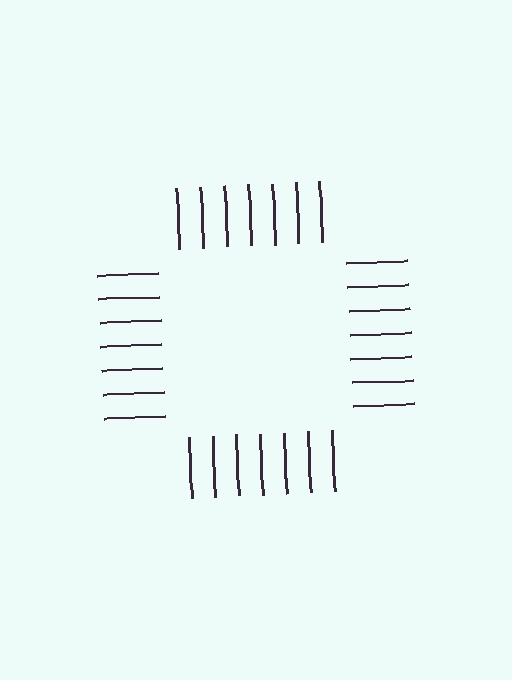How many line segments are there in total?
28 — 7 along each of the 4 edges.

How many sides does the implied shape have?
4 sides — the line-ends trace a square.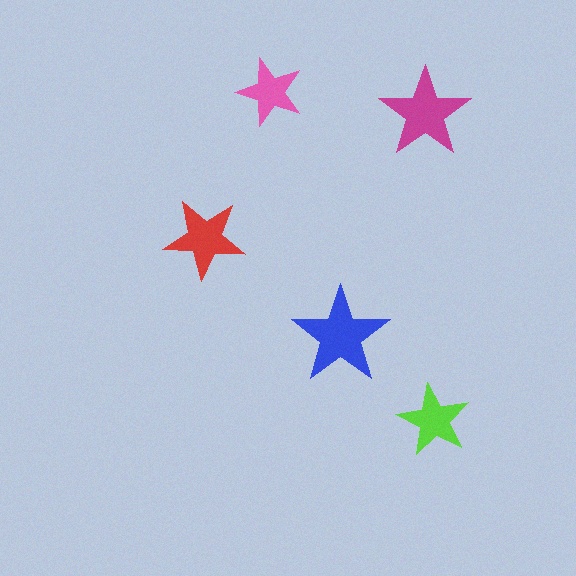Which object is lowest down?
The lime star is bottommost.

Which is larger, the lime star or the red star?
The red one.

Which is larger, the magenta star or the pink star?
The magenta one.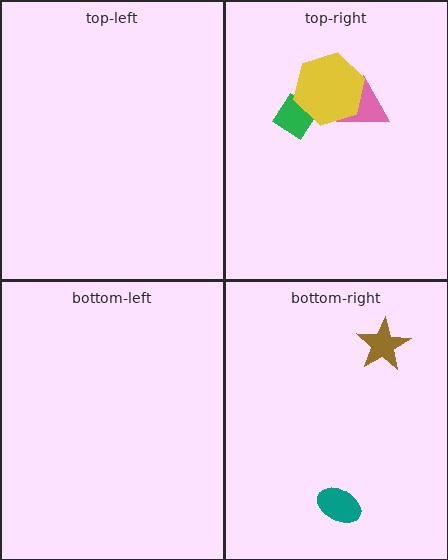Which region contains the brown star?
The bottom-right region.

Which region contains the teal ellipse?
The bottom-right region.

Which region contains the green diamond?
The top-right region.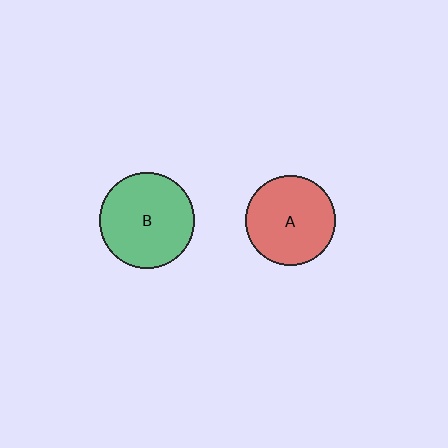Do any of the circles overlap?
No, none of the circles overlap.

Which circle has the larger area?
Circle B (green).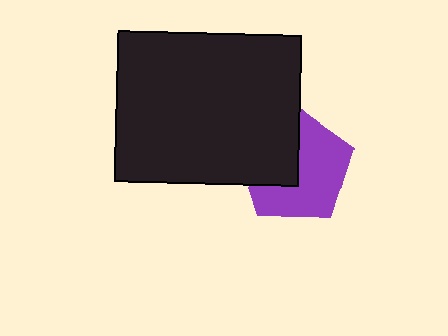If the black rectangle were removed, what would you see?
You would see the complete purple pentagon.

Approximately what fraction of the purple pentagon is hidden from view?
Roughly 41% of the purple pentagon is hidden behind the black rectangle.